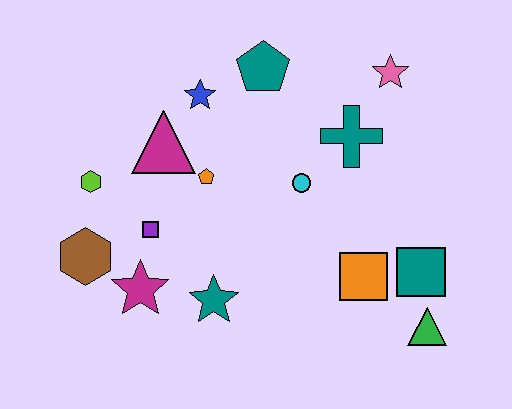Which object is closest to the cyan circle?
The teal cross is closest to the cyan circle.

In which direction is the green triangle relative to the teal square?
The green triangle is below the teal square.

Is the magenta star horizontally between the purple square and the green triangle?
No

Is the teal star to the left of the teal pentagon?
Yes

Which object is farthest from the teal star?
The pink star is farthest from the teal star.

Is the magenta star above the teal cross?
No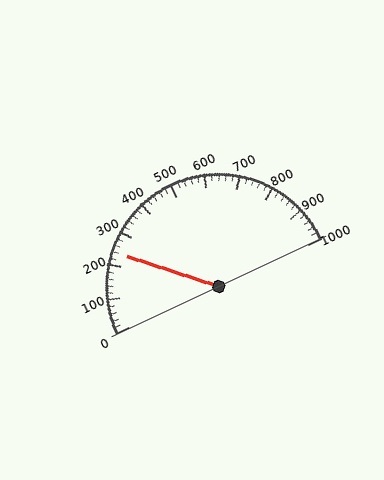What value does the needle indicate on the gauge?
The needle indicates approximately 240.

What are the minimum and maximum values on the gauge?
The gauge ranges from 0 to 1000.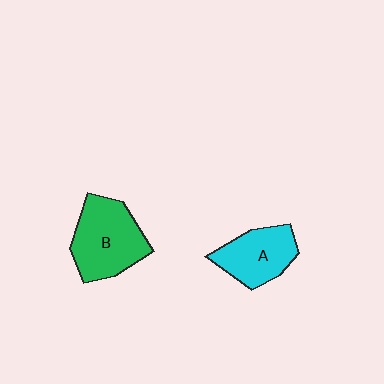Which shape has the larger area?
Shape B (green).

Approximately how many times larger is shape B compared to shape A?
Approximately 1.3 times.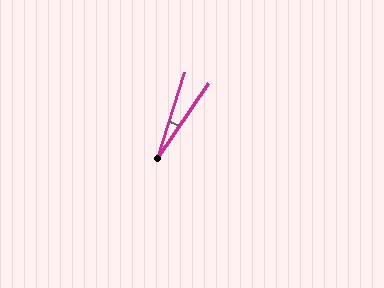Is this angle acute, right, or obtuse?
It is acute.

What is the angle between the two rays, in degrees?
Approximately 17 degrees.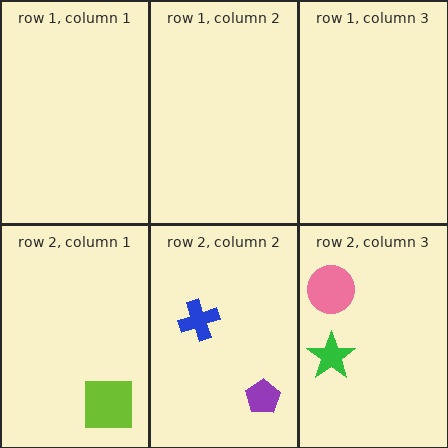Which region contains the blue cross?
The row 2, column 2 region.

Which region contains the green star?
The row 2, column 3 region.